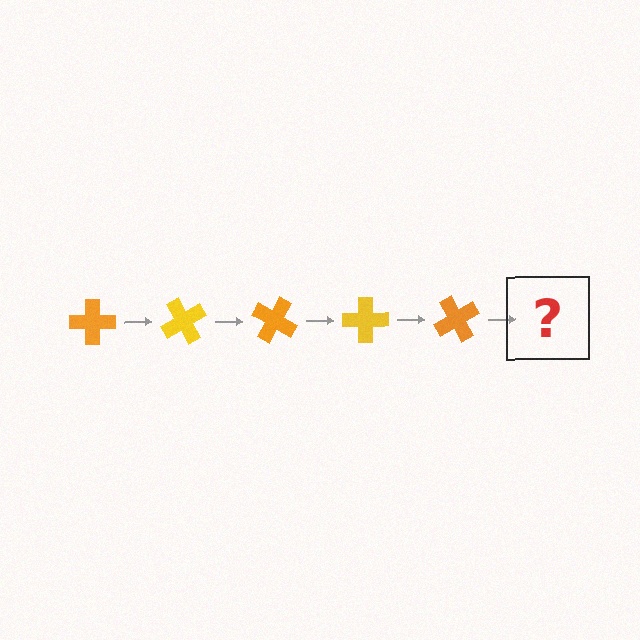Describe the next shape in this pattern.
It should be a yellow cross, rotated 300 degrees from the start.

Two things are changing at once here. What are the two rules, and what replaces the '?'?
The two rules are that it rotates 60 degrees each step and the color cycles through orange and yellow. The '?' should be a yellow cross, rotated 300 degrees from the start.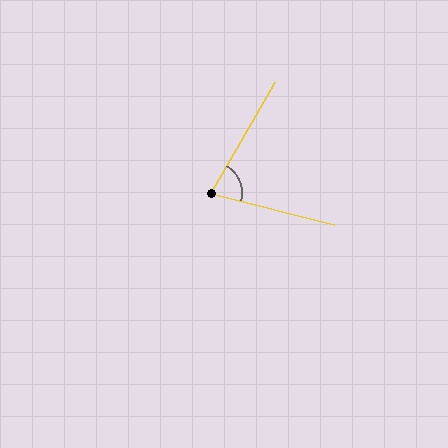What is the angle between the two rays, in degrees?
Approximately 74 degrees.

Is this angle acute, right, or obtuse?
It is acute.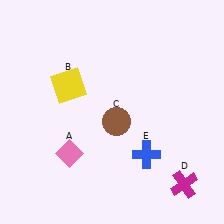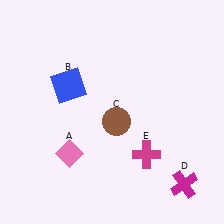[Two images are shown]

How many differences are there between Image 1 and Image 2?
There are 2 differences between the two images.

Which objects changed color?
B changed from yellow to blue. E changed from blue to magenta.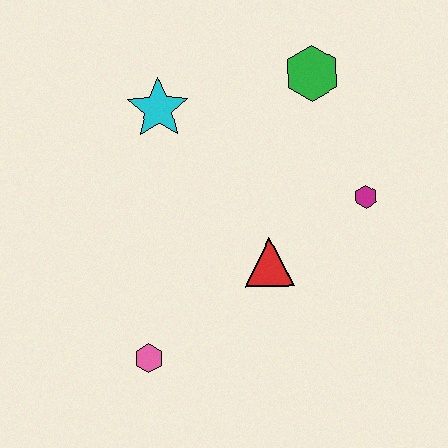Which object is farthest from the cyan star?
The pink hexagon is farthest from the cyan star.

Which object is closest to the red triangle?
The magenta hexagon is closest to the red triangle.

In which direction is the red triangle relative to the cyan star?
The red triangle is below the cyan star.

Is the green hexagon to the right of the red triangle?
Yes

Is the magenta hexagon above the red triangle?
Yes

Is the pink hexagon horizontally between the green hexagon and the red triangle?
No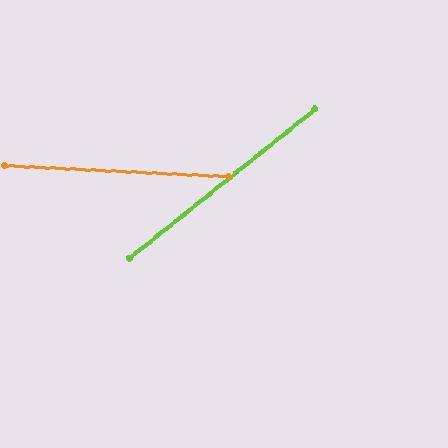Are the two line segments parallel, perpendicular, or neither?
Neither parallel nor perpendicular — they differ by about 41°.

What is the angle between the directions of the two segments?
Approximately 41 degrees.